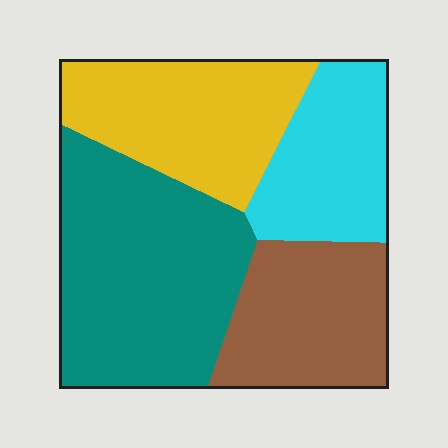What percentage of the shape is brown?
Brown covers 21% of the shape.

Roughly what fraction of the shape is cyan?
Cyan covers 19% of the shape.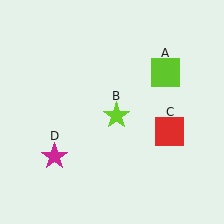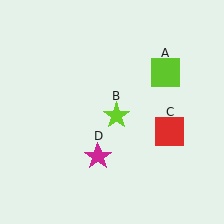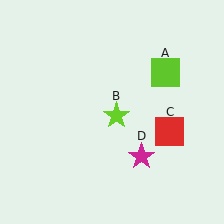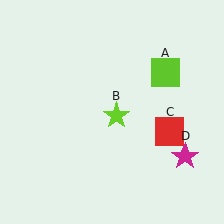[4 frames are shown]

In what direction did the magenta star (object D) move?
The magenta star (object D) moved right.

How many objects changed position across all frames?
1 object changed position: magenta star (object D).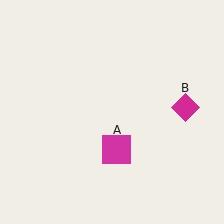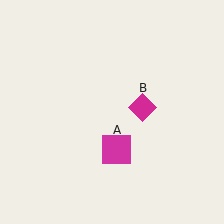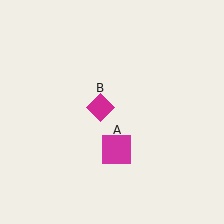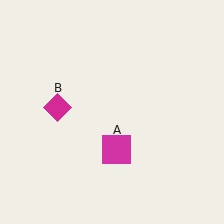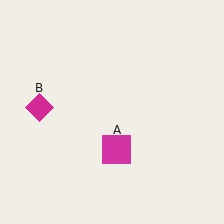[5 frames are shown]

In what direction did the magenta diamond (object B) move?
The magenta diamond (object B) moved left.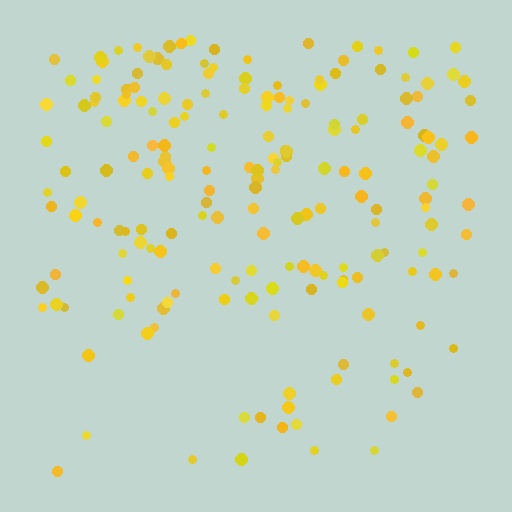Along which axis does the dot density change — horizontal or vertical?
Vertical.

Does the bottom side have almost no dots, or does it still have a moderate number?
Still a moderate number, just noticeably fewer than the top.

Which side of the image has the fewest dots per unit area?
The bottom.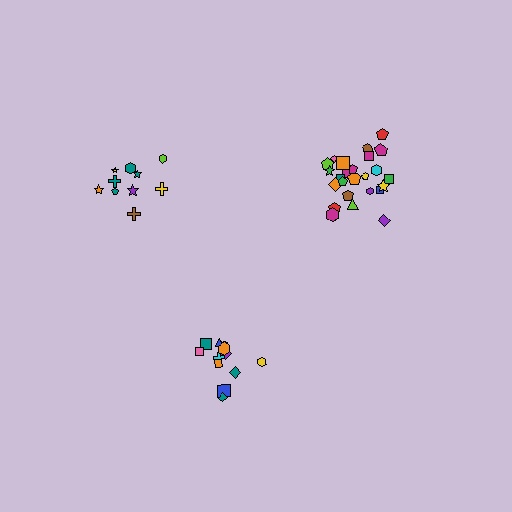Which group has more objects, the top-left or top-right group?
The top-right group.